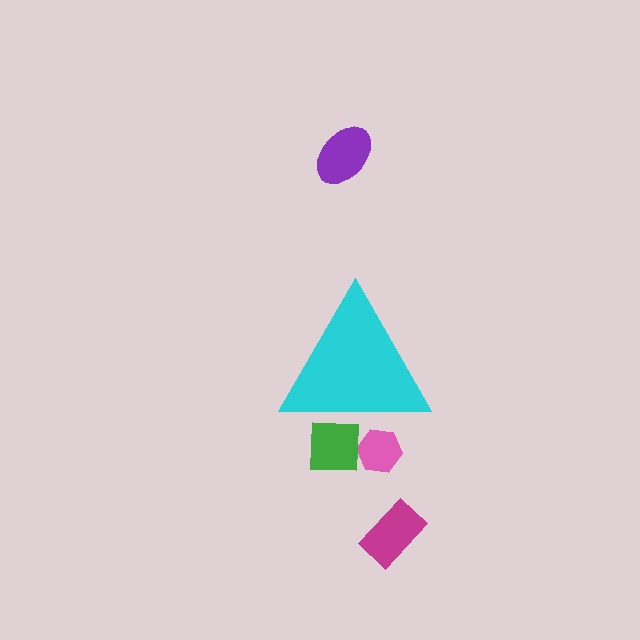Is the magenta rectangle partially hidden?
No, the magenta rectangle is fully visible.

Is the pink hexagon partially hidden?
Yes, the pink hexagon is partially hidden behind the cyan triangle.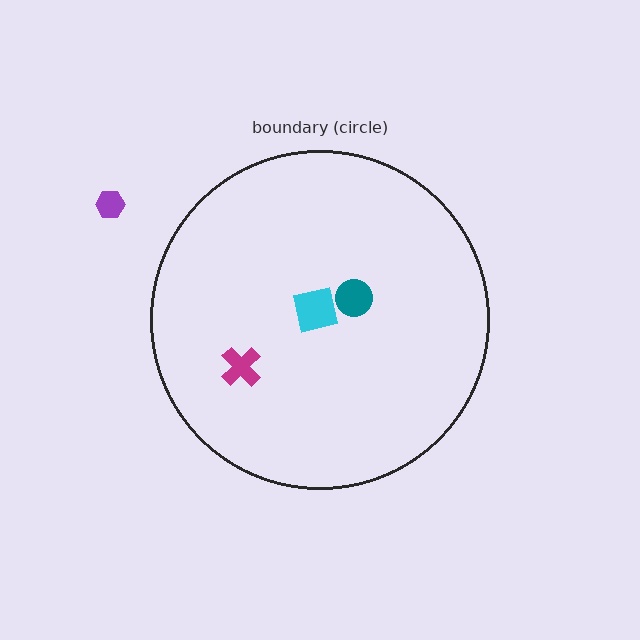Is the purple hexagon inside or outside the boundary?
Outside.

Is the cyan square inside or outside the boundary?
Inside.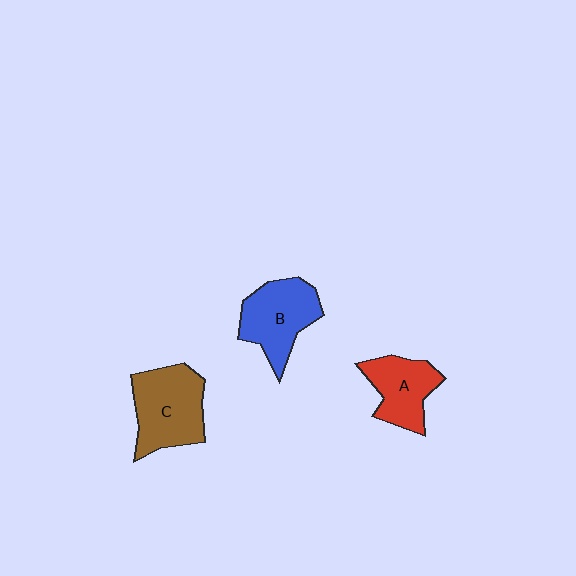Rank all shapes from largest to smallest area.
From largest to smallest: C (brown), B (blue), A (red).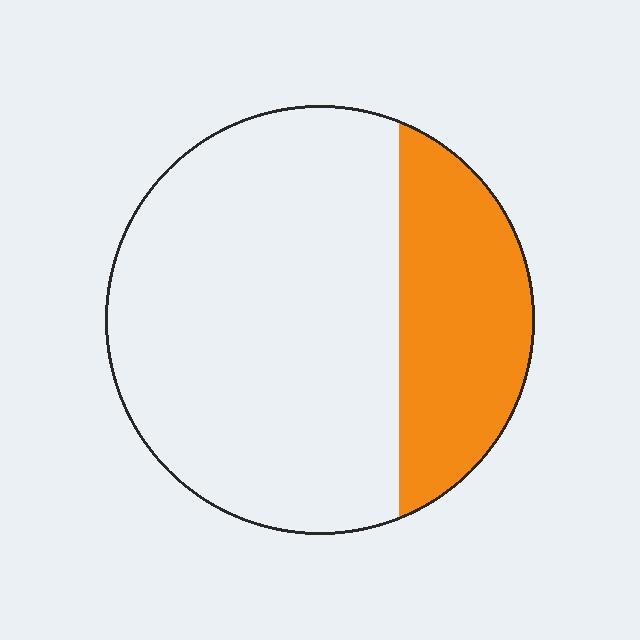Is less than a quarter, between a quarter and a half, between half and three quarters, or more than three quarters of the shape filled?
Between a quarter and a half.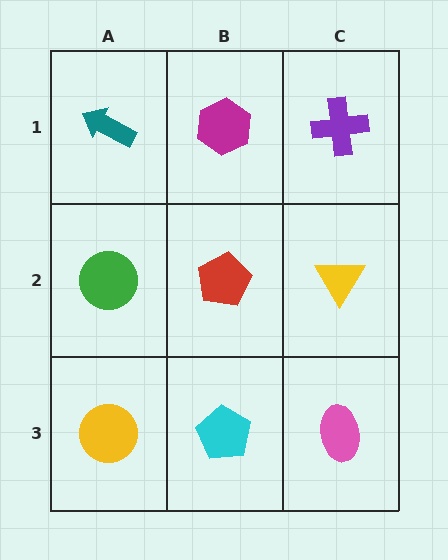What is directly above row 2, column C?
A purple cross.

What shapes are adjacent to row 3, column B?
A red pentagon (row 2, column B), a yellow circle (row 3, column A), a pink ellipse (row 3, column C).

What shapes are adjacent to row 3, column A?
A green circle (row 2, column A), a cyan pentagon (row 3, column B).